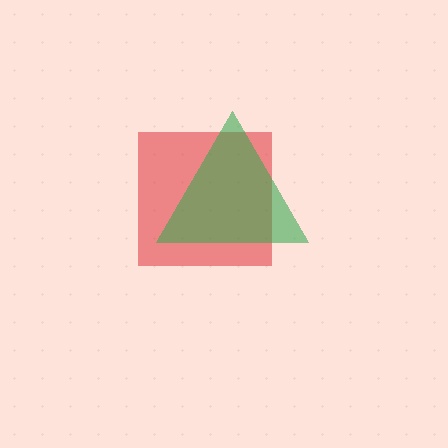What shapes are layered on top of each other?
The layered shapes are: a red square, a green triangle.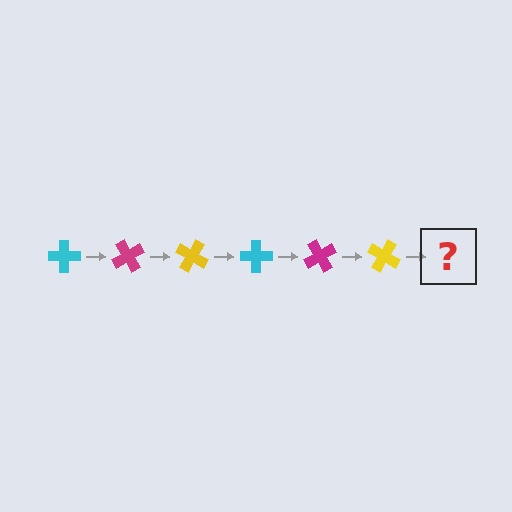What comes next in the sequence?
The next element should be a cyan cross, rotated 360 degrees from the start.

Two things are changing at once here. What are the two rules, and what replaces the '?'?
The two rules are that it rotates 60 degrees each step and the color cycles through cyan, magenta, and yellow. The '?' should be a cyan cross, rotated 360 degrees from the start.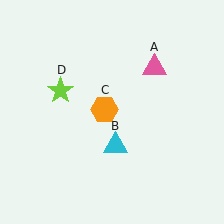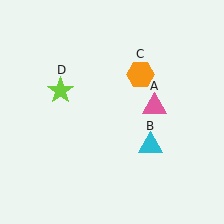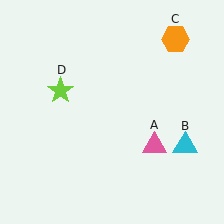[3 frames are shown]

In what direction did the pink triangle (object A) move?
The pink triangle (object A) moved down.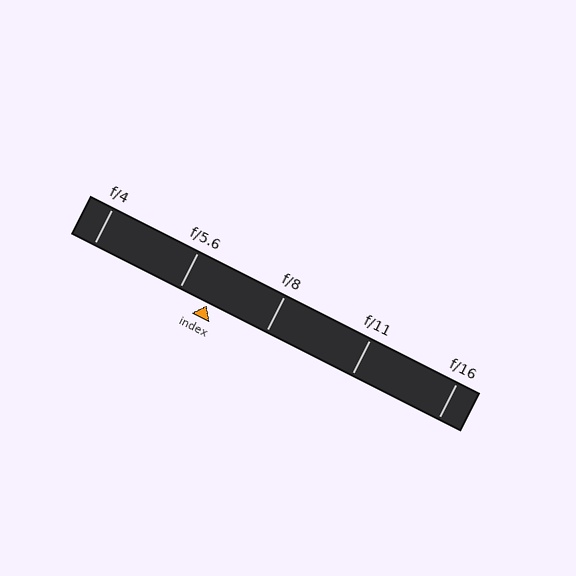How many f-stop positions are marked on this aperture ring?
There are 5 f-stop positions marked.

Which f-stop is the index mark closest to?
The index mark is closest to f/5.6.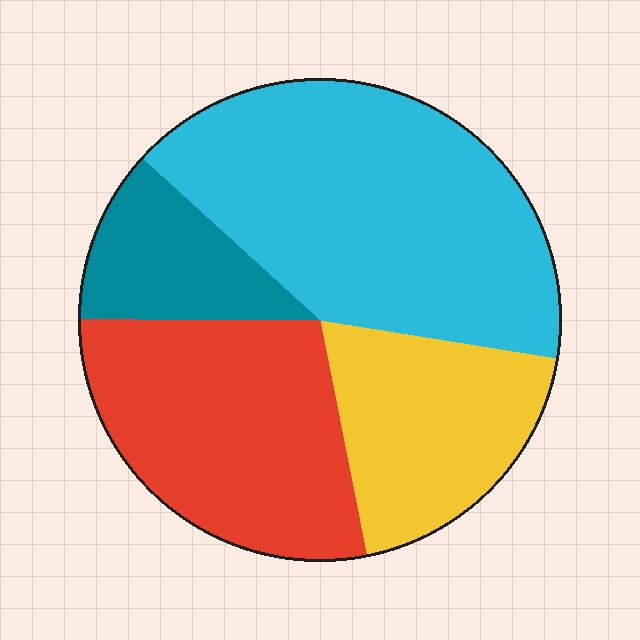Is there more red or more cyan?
Cyan.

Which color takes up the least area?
Teal, at roughly 10%.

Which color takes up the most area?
Cyan, at roughly 40%.